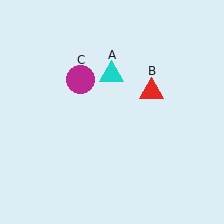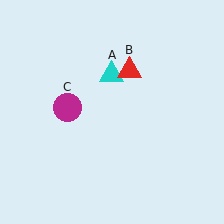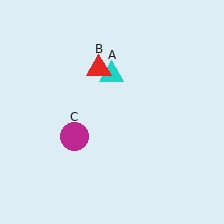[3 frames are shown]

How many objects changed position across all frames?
2 objects changed position: red triangle (object B), magenta circle (object C).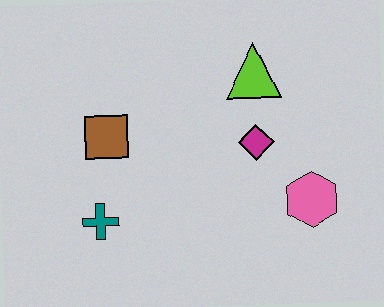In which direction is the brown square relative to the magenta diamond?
The brown square is to the left of the magenta diamond.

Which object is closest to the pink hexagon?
The magenta diamond is closest to the pink hexagon.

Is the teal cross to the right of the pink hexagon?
No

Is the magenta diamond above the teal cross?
Yes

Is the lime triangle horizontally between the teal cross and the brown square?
No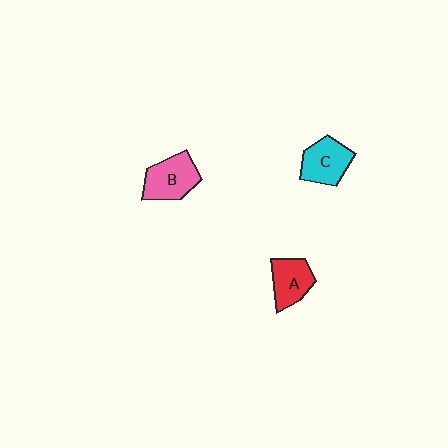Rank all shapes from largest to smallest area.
From largest to smallest: B (pink), C (cyan), A (red).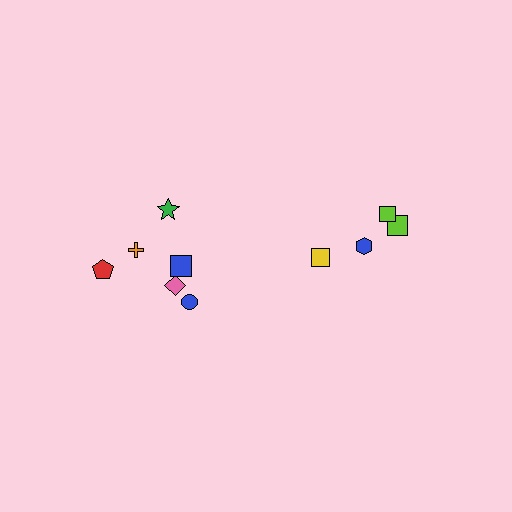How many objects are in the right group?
There are 4 objects.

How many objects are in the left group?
There are 6 objects.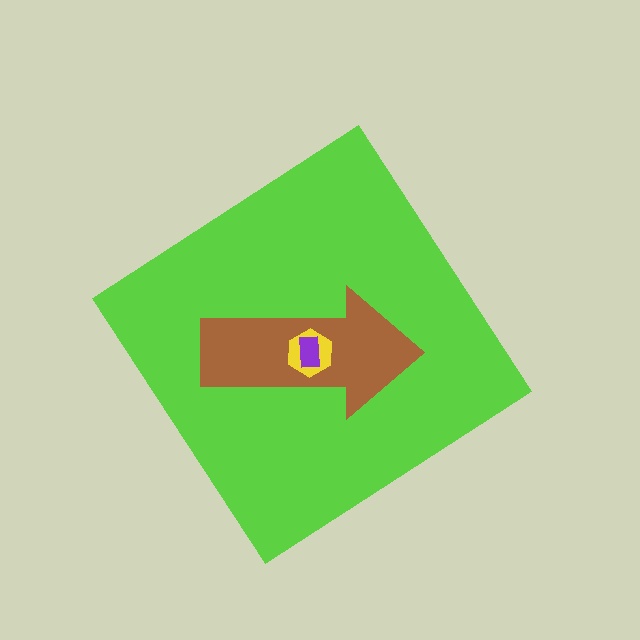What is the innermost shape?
The purple rectangle.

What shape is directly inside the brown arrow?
The yellow hexagon.